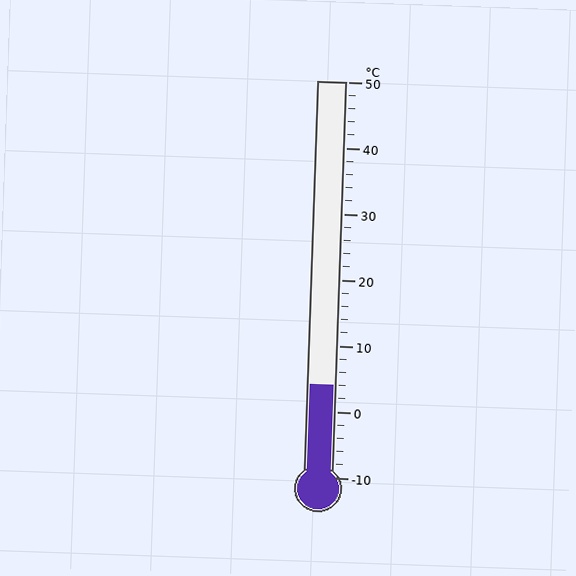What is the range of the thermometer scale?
The thermometer scale ranges from -10°C to 50°C.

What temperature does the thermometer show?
The thermometer shows approximately 4°C.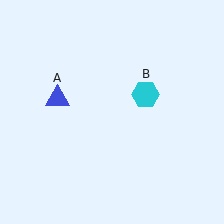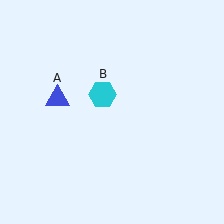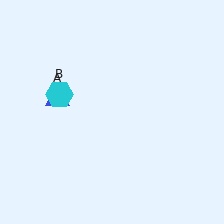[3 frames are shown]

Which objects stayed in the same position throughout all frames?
Blue triangle (object A) remained stationary.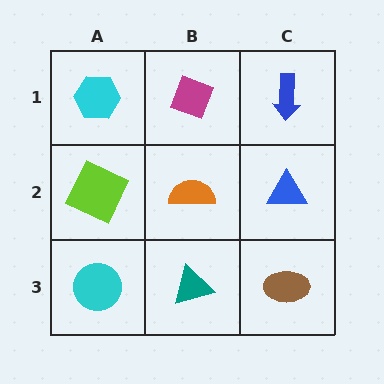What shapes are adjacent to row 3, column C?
A blue triangle (row 2, column C), a teal triangle (row 3, column B).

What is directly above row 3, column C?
A blue triangle.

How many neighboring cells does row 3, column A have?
2.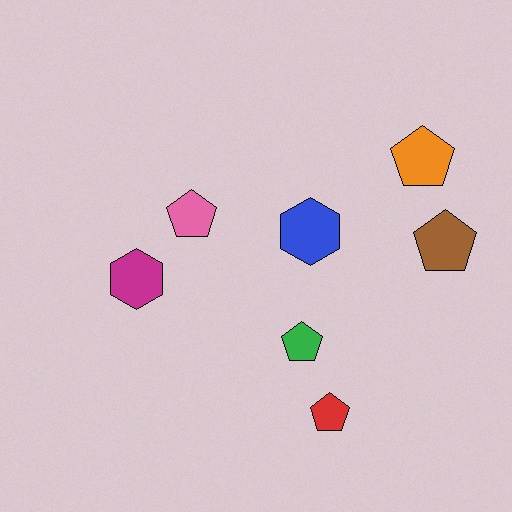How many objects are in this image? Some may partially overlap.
There are 7 objects.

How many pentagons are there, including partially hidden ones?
There are 5 pentagons.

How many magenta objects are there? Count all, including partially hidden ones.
There is 1 magenta object.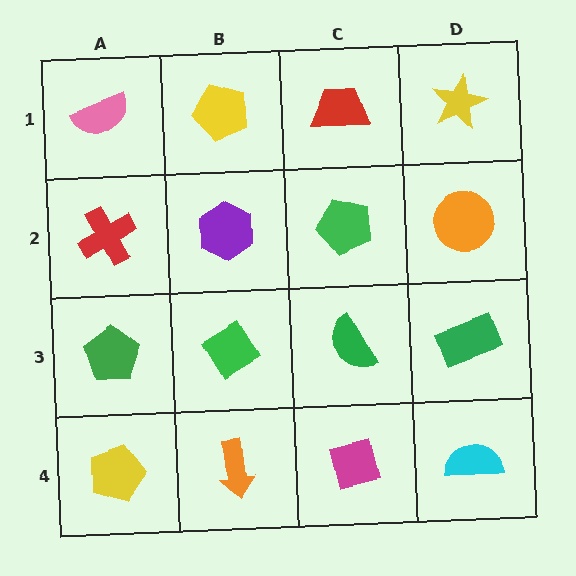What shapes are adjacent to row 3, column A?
A red cross (row 2, column A), a yellow pentagon (row 4, column A), a green diamond (row 3, column B).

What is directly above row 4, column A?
A green pentagon.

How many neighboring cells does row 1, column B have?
3.